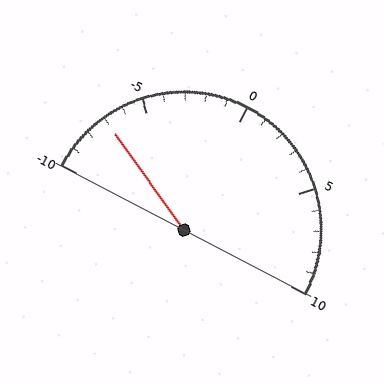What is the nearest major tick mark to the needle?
The nearest major tick mark is -5.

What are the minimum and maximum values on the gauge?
The gauge ranges from -10 to 10.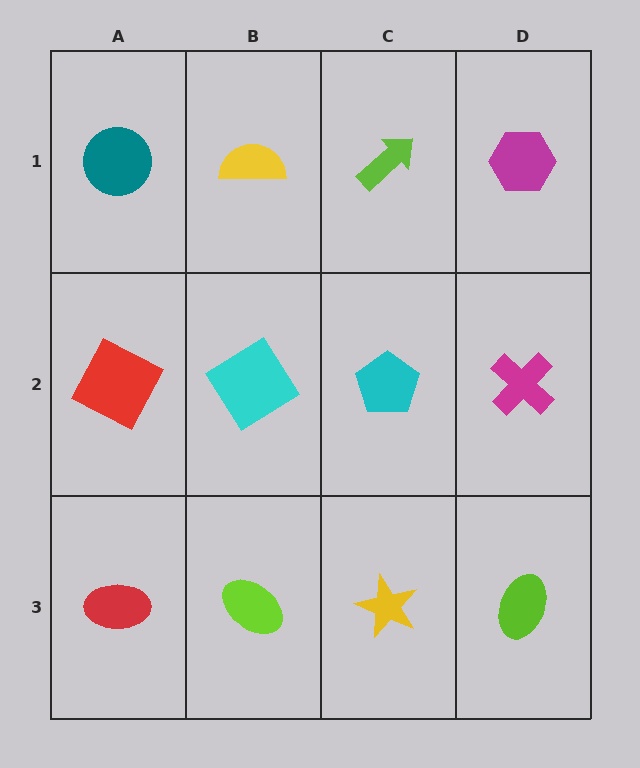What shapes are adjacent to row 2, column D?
A magenta hexagon (row 1, column D), a lime ellipse (row 3, column D), a cyan pentagon (row 2, column C).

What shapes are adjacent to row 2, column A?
A teal circle (row 1, column A), a red ellipse (row 3, column A), a cyan diamond (row 2, column B).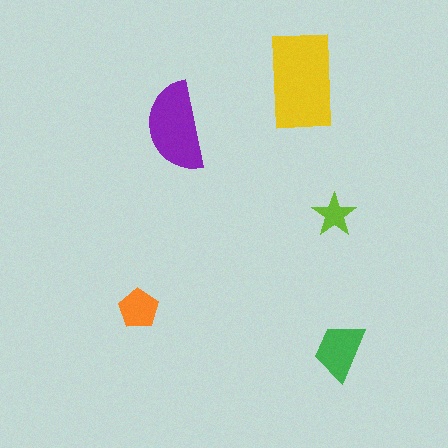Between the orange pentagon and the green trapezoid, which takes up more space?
The green trapezoid.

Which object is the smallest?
The lime star.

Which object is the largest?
The yellow rectangle.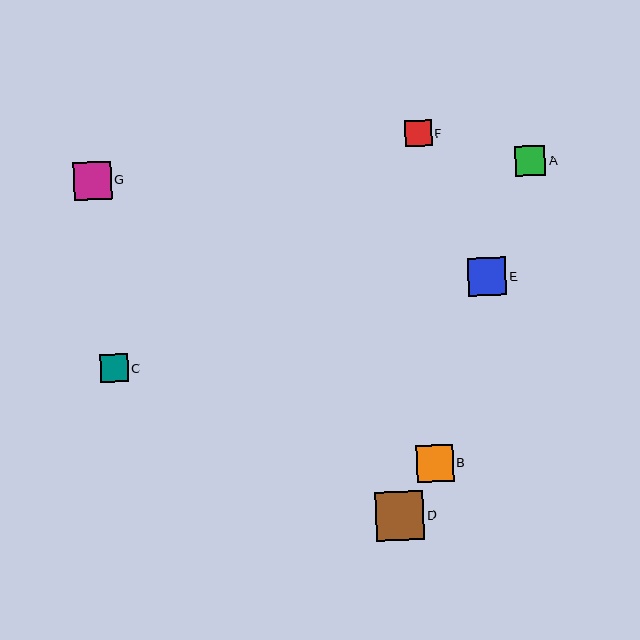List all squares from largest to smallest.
From largest to smallest: D, E, G, B, A, C, F.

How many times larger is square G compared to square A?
Square G is approximately 1.3 times the size of square A.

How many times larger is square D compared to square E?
Square D is approximately 1.3 times the size of square E.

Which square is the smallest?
Square F is the smallest with a size of approximately 27 pixels.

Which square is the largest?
Square D is the largest with a size of approximately 48 pixels.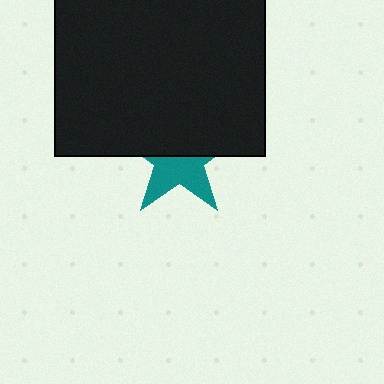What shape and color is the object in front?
The object in front is a black square.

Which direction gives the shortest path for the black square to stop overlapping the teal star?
Moving up gives the shortest separation.